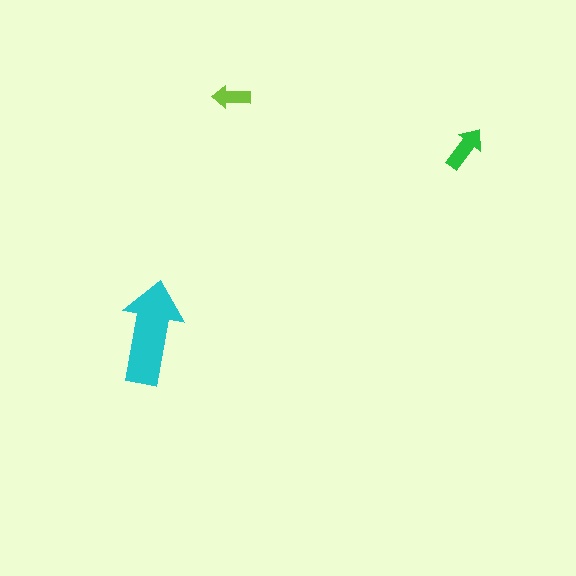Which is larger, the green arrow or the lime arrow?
The green one.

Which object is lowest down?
The cyan arrow is bottommost.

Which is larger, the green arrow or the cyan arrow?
The cyan one.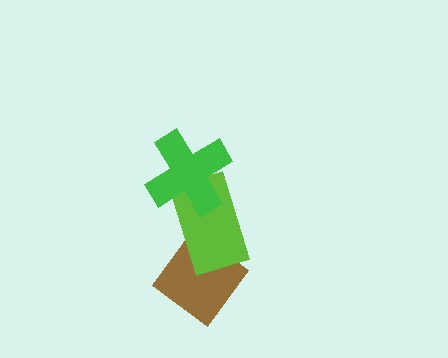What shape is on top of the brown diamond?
The lime rectangle is on top of the brown diamond.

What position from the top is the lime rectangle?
The lime rectangle is 2nd from the top.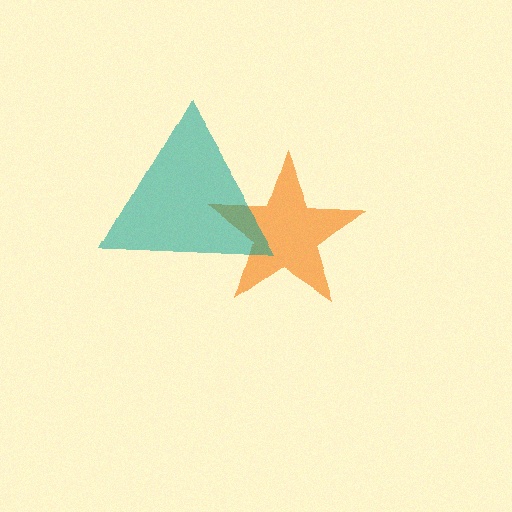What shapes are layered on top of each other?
The layered shapes are: an orange star, a teal triangle.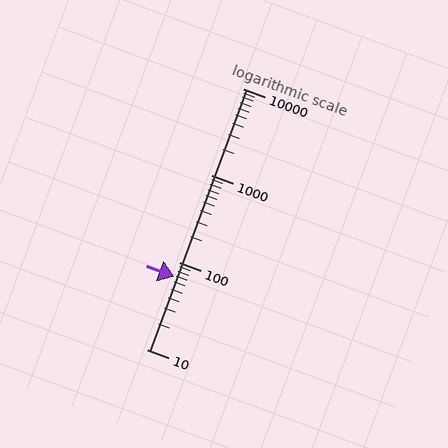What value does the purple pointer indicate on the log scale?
The pointer indicates approximately 69.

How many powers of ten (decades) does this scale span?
The scale spans 3 decades, from 10 to 10000.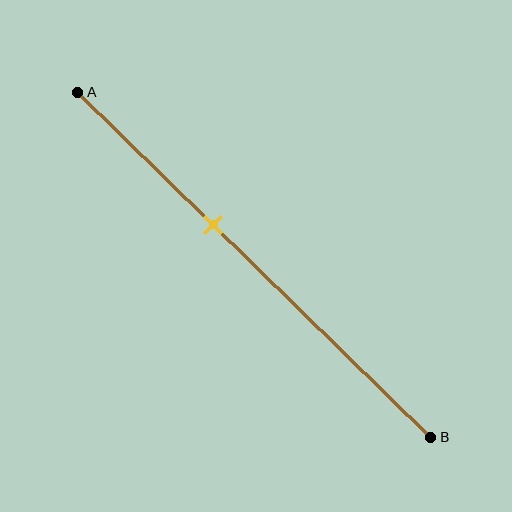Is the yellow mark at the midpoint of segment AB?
No, the mark is at about 40% from A, not at the 50% midpoint.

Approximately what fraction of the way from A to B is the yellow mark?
The yellow mark is approximately 40% of the way from A to B.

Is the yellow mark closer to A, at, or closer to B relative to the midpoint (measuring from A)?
The yellow mark is closer to point A than the midpoint of segment AB.